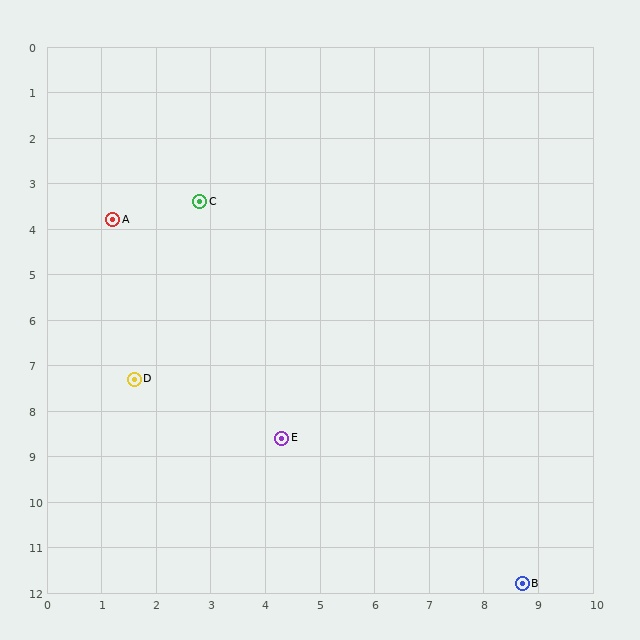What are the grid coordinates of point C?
Point C is at approximately (2.8, 3.4).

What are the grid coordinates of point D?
Point D is at approximately (1.6, 7.3).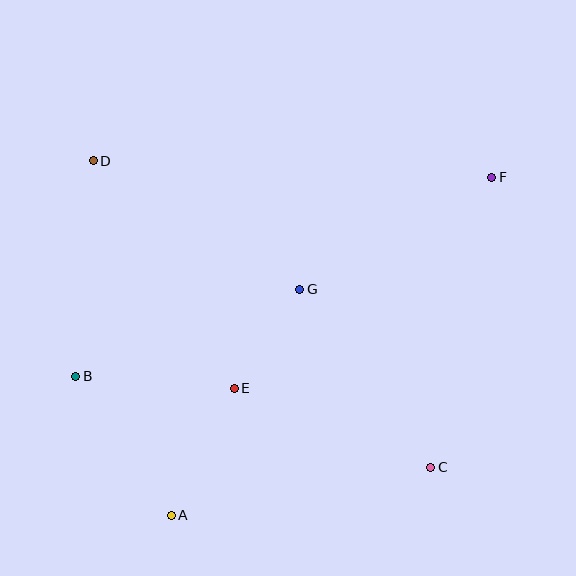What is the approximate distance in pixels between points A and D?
The distance between A and D is approximately 363 pixels.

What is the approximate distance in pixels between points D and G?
The distance between D and G is approximately 243 pixels.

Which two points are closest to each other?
Points E and G are closest to each other.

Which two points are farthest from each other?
Points A and F are farthest from each other.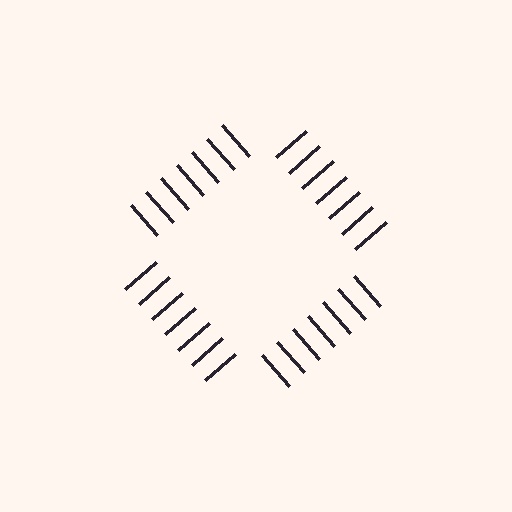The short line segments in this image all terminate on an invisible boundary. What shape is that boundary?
An illusory square — the line segments terminate on its edges but no continuous stroke is drawn.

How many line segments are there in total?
28 — 7 along each of the 4 edges.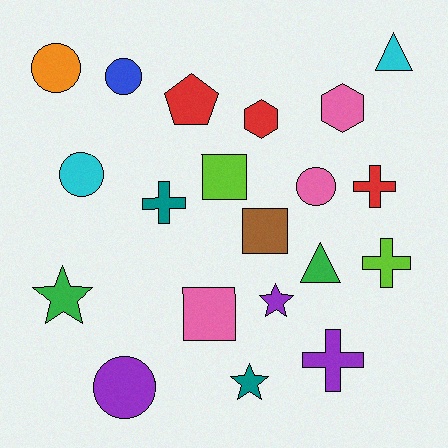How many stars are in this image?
There are 3 stars.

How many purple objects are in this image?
There are 3 purple objects.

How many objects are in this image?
There are 20 objects.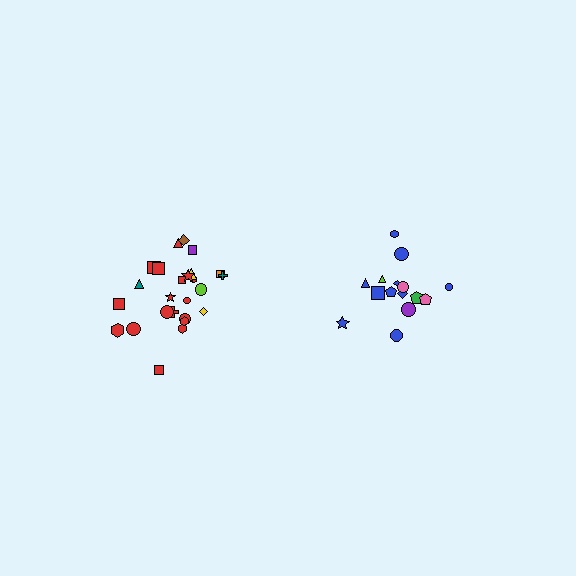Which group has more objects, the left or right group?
The left group.